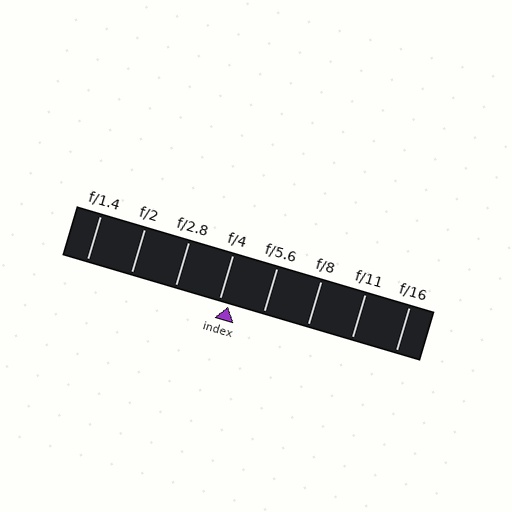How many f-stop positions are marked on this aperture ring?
There are 8 f-stop positions marked.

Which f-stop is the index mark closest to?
The index mark is closest to f/4.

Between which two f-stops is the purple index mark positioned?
The index mark is between f/4 and f/5.6.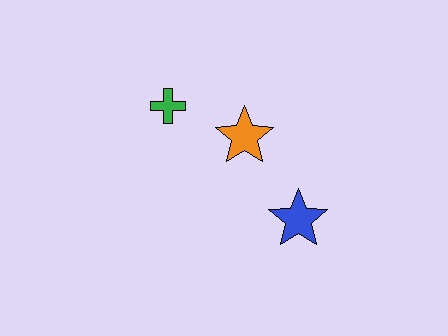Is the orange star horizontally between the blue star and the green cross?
Yes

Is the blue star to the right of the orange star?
Yes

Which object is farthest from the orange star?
The blue star is farthest from the orange star.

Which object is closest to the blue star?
The orange star is closest to the blue star.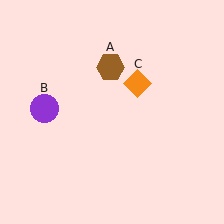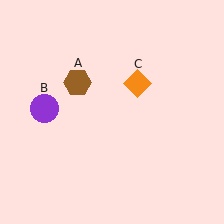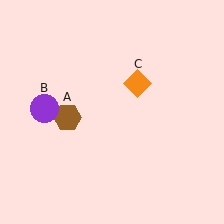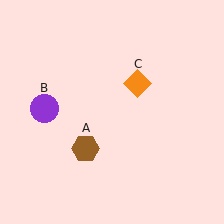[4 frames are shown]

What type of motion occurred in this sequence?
The brown hexagon (object A) rotated counterclockwise around the center of the scene.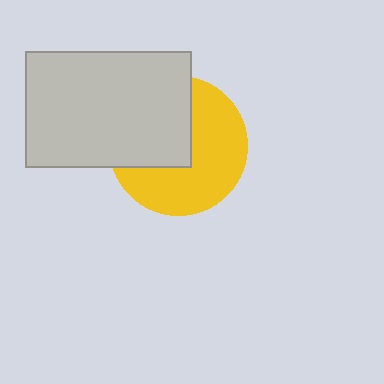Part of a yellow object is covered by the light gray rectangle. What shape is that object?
It is a circle.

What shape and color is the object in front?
The object in front is a light gray rectangle.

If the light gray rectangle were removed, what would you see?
You would see the complete yellow circle.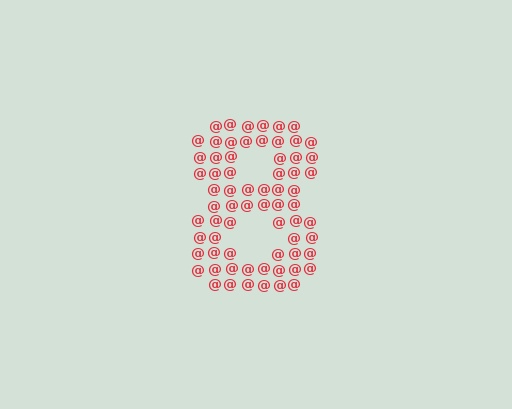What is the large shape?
The large shape is the digit 8.